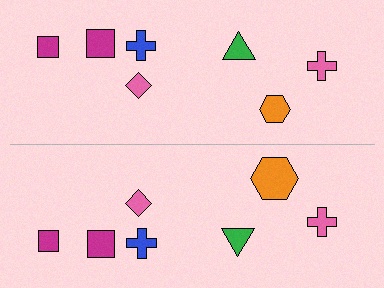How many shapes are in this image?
There are 14 shapes in this image.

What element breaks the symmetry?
The orange hexagon on the bottom side has a different size than its mirror counterpart.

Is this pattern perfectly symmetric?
No, the pattern is not perfectly symmetric. The orange hexagon on the bottom side has a different size than its mirror counterpart.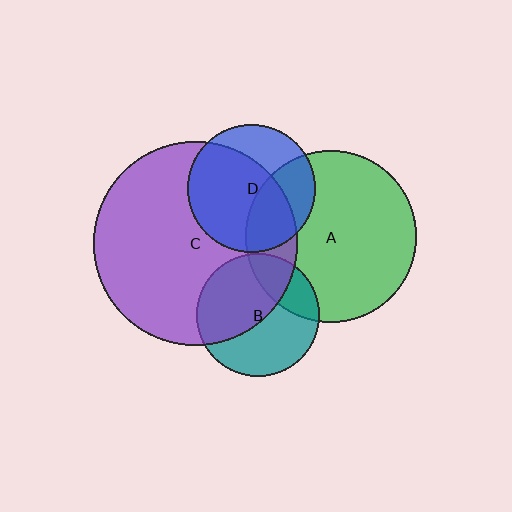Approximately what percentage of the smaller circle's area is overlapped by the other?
Approximately 35%.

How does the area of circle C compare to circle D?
Approximately 2.5 times.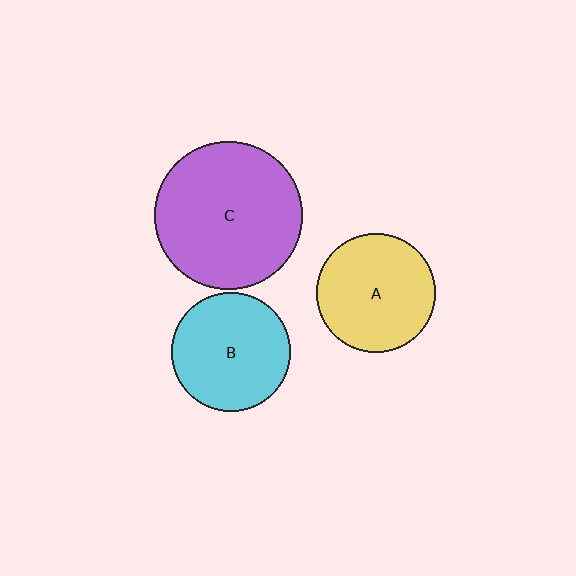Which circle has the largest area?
Circle C (purple).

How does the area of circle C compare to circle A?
Approximately 1.5 times.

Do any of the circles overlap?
No, none of the circles overlap.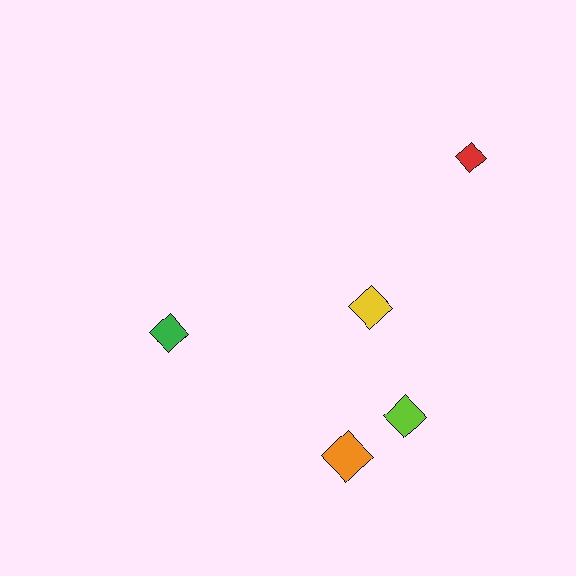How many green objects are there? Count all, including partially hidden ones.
There is 1 green object.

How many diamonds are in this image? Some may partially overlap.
There are 5 diamonds.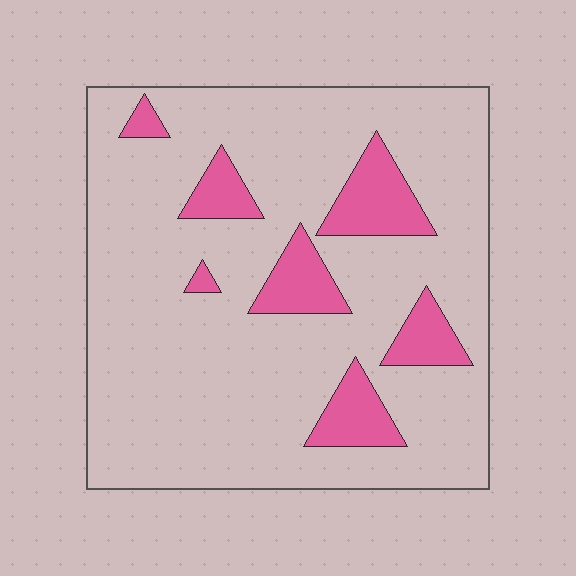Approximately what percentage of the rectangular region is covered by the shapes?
Approximately 15%.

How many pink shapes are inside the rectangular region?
7.